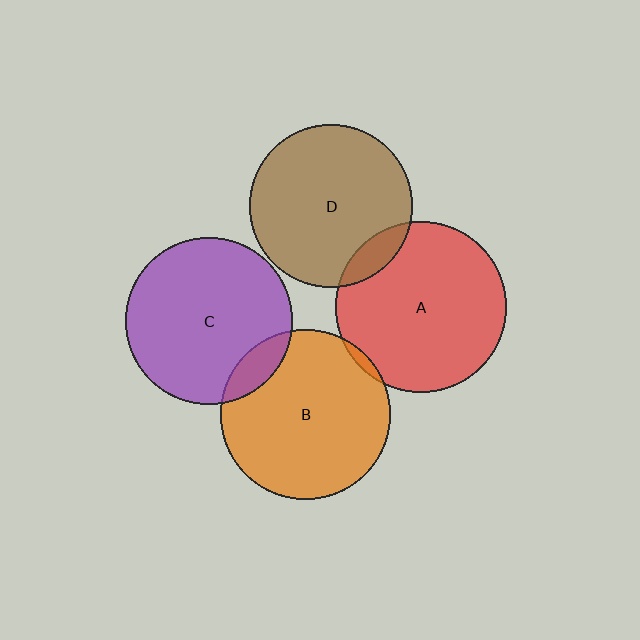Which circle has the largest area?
Circle A (red).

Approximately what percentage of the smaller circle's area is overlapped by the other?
Approximately 5%.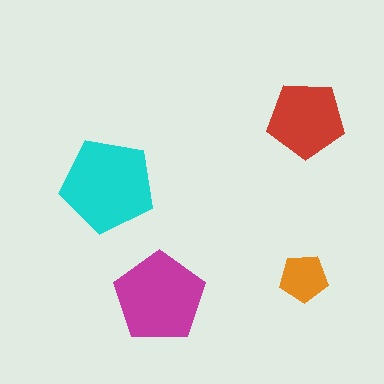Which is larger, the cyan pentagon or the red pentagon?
The cyan one.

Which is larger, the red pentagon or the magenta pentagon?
The magenta one.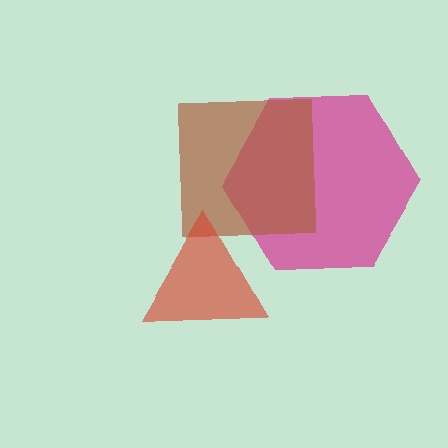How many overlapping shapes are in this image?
There are 3 overlapping shapes in the image.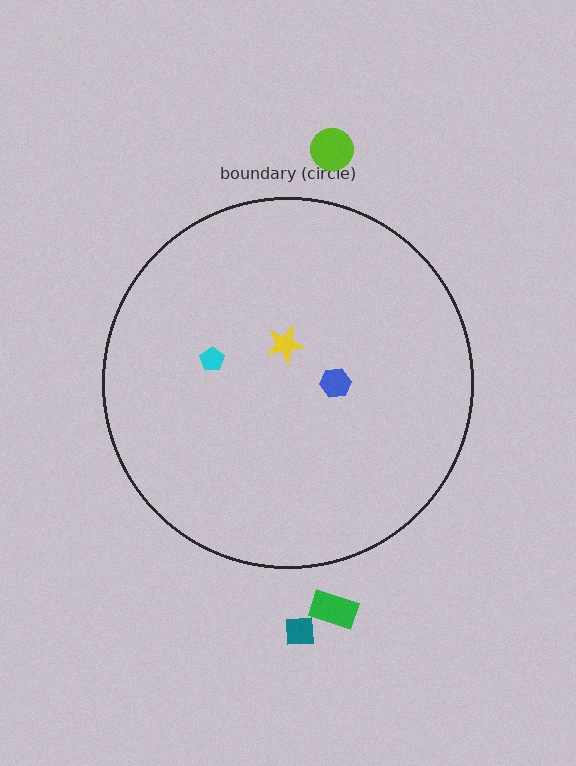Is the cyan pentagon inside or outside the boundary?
Inside.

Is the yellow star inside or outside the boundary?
Inside.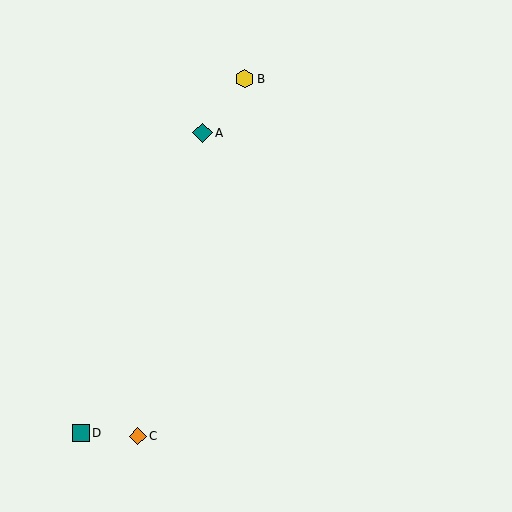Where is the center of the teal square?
The center of the teal square is at (81, 433).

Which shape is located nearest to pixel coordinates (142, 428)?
The orange diamond (labeled C) at (138, 436) is nearest to that location.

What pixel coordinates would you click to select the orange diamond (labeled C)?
Click at (138, 436) to select the orange diamond C.